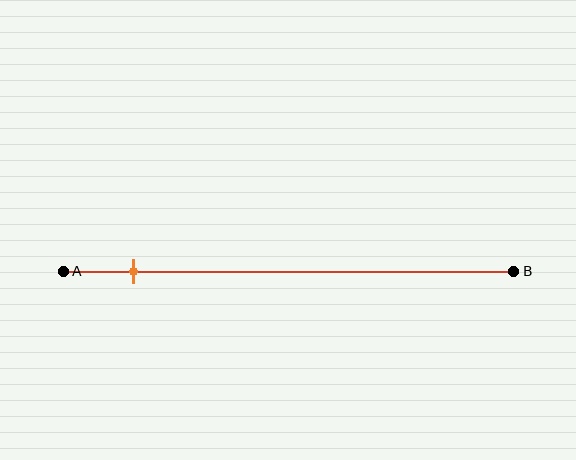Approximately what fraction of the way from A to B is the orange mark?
The orange mark is approximately 15% of the way from A to B.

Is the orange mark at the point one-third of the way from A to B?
No, the mark is at about 15% from A, not at the 33% one-third point.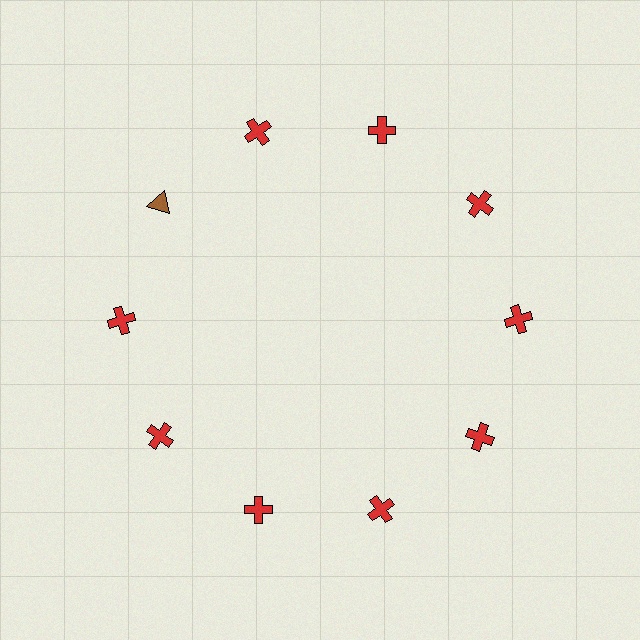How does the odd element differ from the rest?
It differs in both color (brown instead of red) and shape (triangle instead of cross).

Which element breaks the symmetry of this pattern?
The brown triangle at roughly the 10 o'clock position breaks the symmetry. All other shapes are red crosses.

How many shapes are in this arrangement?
There are 10 shapes arranged in a ring pattern.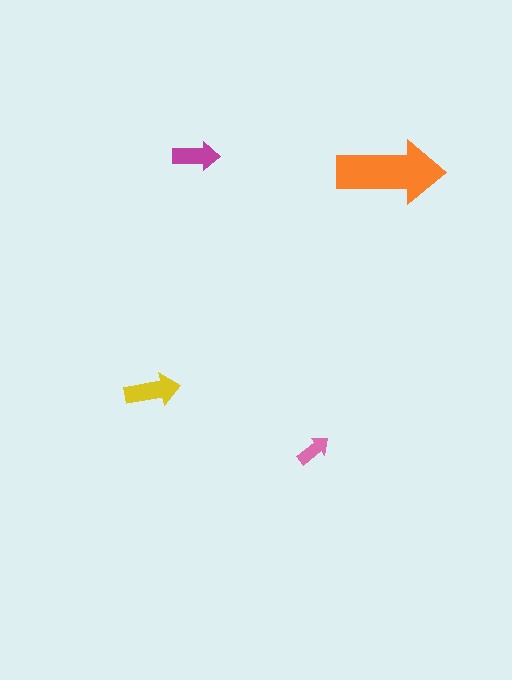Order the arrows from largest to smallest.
the orange one, the yellow one, the magenta one, the pink one.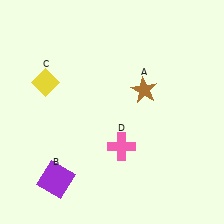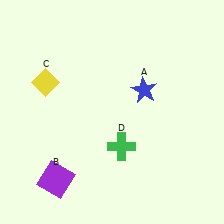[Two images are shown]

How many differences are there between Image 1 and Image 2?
There are 2 differences between the two images.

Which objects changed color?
A changed from brown to blue. D changed from pink to green.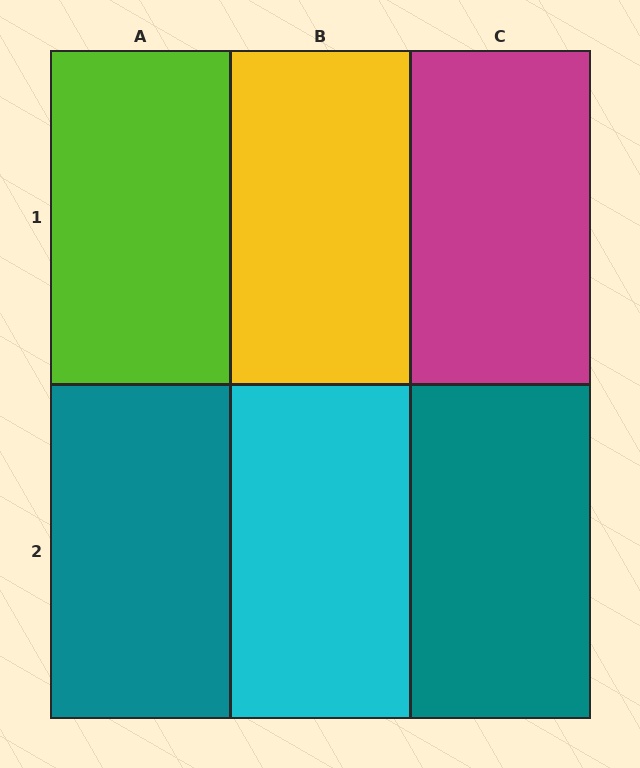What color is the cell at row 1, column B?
Yellow.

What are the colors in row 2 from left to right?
Teal, cyan, teal.